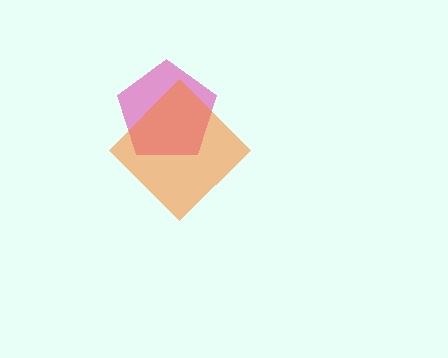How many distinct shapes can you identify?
There are 2 distinct shapes: a pink pentagon, an orange diamond.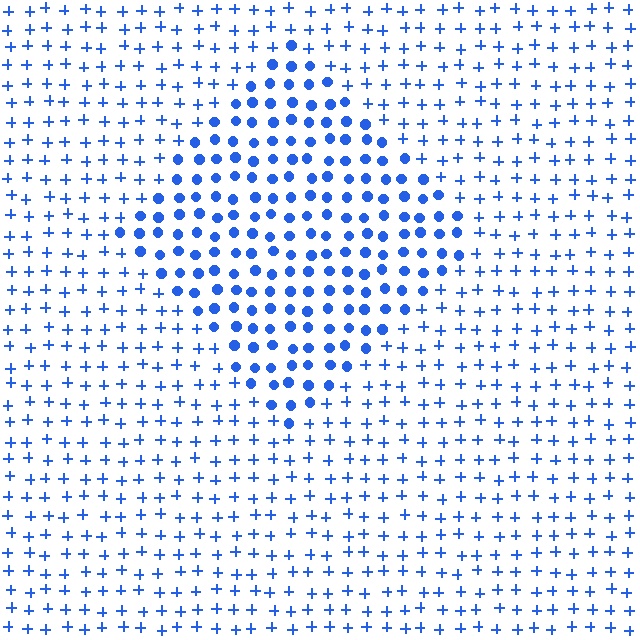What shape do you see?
I see a diamond.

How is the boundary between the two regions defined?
The boundary is defined by a change in element shape: circles inside vs. plus signs outside. All elements share the same color and spacing.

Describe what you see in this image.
The image is filled with small blue elements arranged in a uniform grid. A diamond-shaped region contains circles, while the surrounding area contains plus signs. The boundary is defined purely by the change in element shape.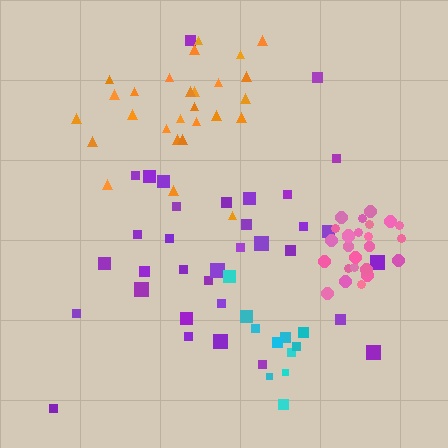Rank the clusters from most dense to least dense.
pink, cyan, purple, orange.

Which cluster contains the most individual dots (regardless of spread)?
Purple (34).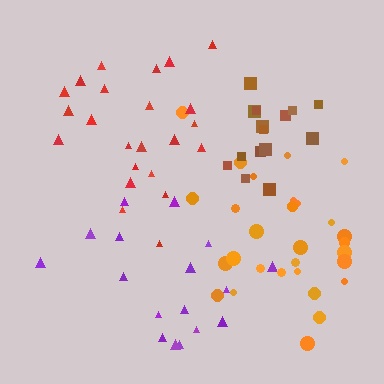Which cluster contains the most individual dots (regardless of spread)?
Orange (30).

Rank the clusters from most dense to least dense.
red, orange, brown, purple.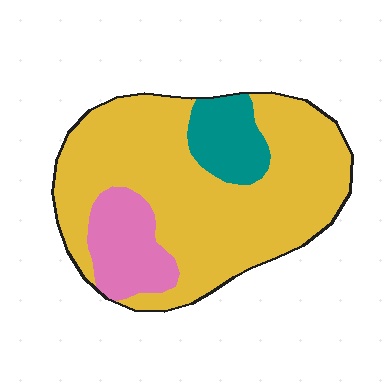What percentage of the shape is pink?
Pink covers roughly 15% of the shape.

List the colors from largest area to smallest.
From largest to smallest: yellow, pink, teal.